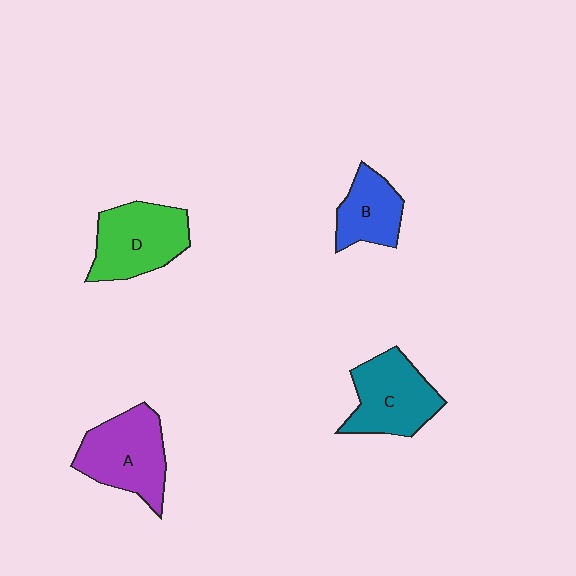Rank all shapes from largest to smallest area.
From largest to smallest: A (purple), D (green), C (teal), B (blue).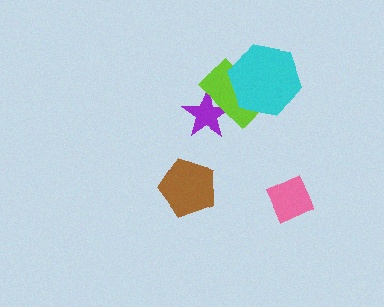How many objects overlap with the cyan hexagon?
1 object overlaps with the cyan hexagon.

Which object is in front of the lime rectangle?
The cyan hexagon is in front of the lime rectangle.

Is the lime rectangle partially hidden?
Yes, it is partially covered by another shape.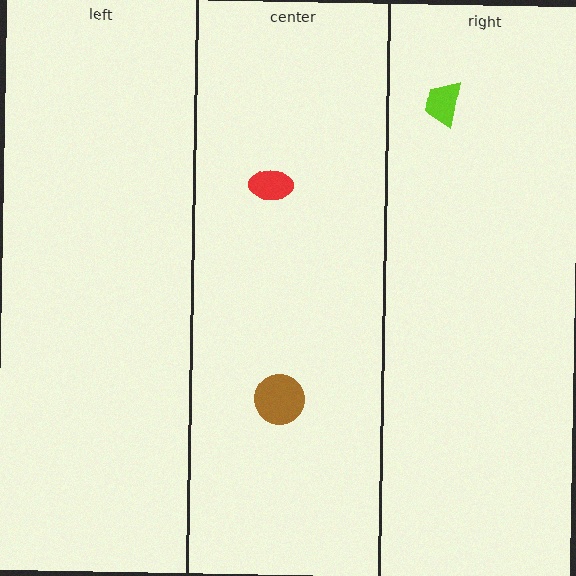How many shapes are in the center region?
2.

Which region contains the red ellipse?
The center region.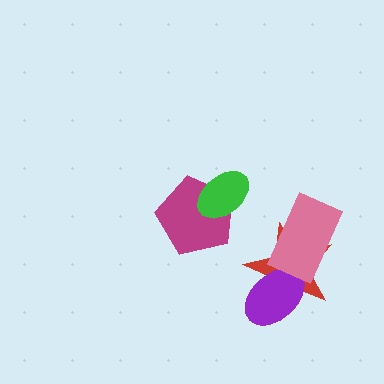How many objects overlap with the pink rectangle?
2 objects overlap with the pink rectangle.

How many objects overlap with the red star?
2 objects overlap with the red star.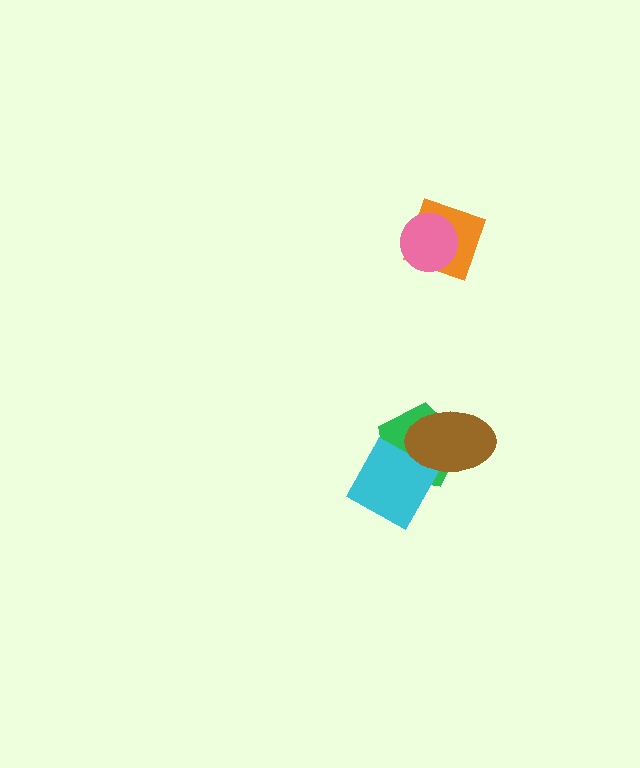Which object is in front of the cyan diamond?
The brown ellipse is in front of the cyan diamond.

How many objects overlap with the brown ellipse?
2 objects overlap with the brown ellipse.